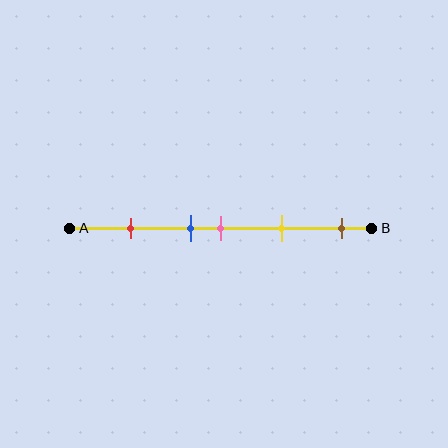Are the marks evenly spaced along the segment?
No, the marks are not evenly spaced.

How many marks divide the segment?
There are 5 marks dividing the segment.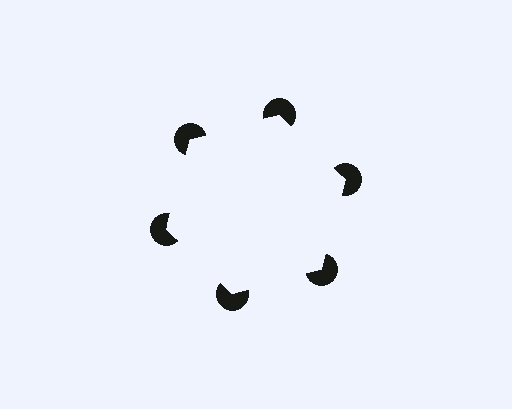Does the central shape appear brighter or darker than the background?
It typically appears slightly brighter than the background, even though no actual brightness change is drawn.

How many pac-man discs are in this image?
There are 6 — one at each vertex of the illusory hexagon.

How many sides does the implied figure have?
6 sides.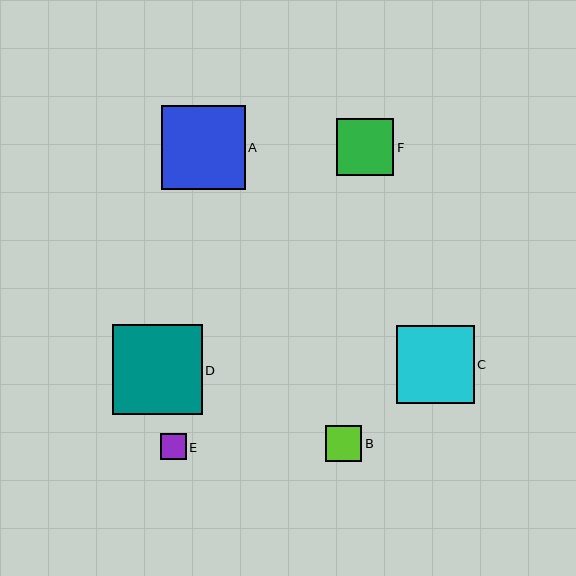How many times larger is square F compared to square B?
Square F is approximately 1.6 times the size of square B.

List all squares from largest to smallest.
From largest to smallest: D, A, C, F, B, E.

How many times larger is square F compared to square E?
Square F is approximately 2.2 times the size of square E.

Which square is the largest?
Square D is the largest with a size of approximately 90 pixels.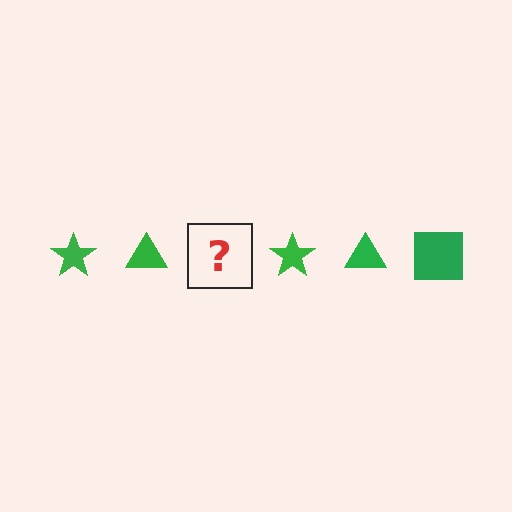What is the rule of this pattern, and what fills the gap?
The rule is that the pattern cycles through star, triangle, square shapes in green. The gap should be filled with a green square.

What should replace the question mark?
The question mark should be replaced with a green square.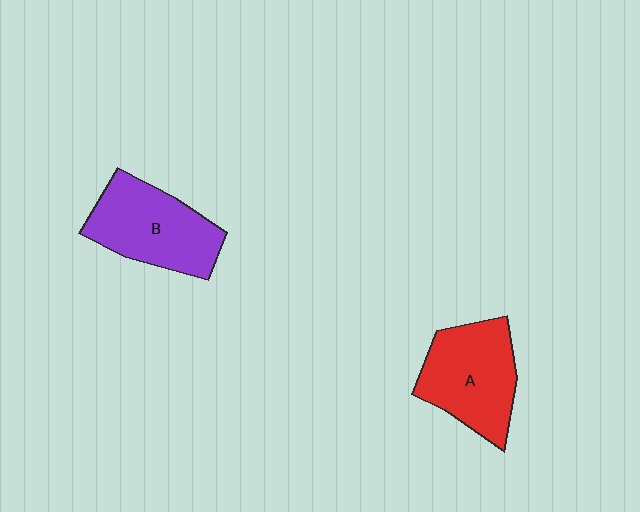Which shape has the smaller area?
Shape B (purple).